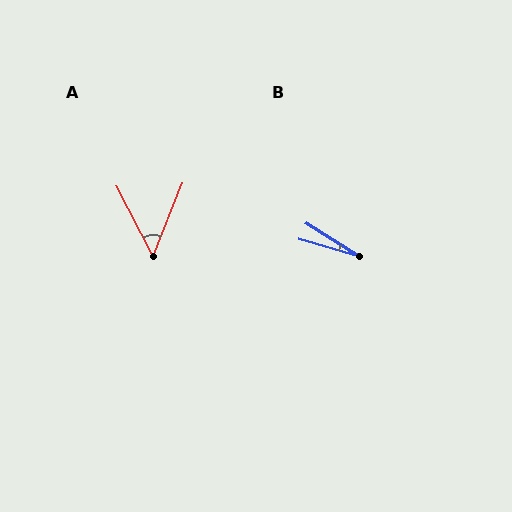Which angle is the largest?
A, at approximately 49 degrees.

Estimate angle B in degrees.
Approximately 16 degrees.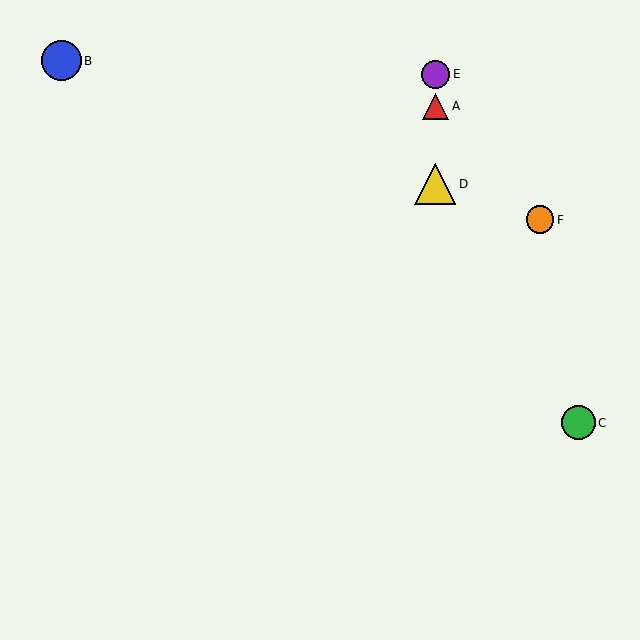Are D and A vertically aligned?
Yes, both are at x≈435.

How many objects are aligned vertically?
3 objects (A, D, E) are aligned vertically.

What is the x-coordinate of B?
Object B is at x≈61.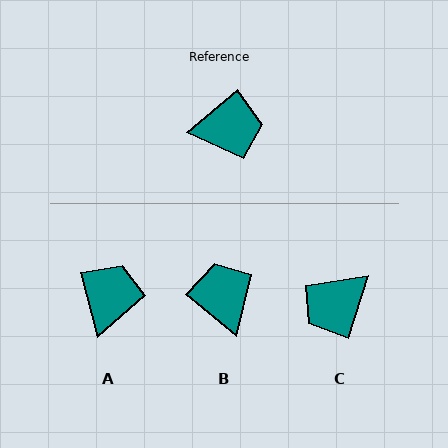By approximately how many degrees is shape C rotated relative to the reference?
Approximately 147 degrees clockwise.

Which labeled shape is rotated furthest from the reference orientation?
C, about 147 degrees away.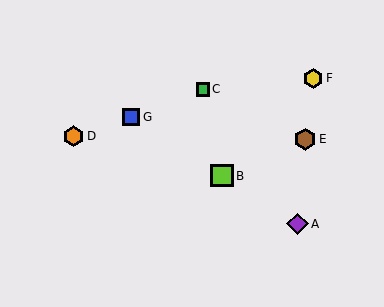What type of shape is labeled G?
Shape G is a blue square.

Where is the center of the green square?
The center of the green square is at (203, 89).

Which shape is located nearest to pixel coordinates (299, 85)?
The yellow hexagon (labeled F) at (313, 78) is nearest to that location.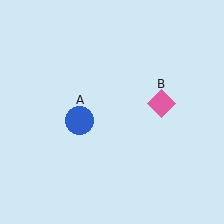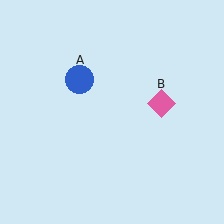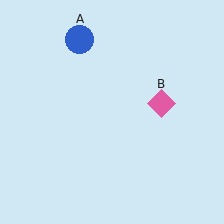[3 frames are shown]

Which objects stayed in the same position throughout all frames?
Pink diamond (object B) remained stationary.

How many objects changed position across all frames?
1 object changed position: blue circle (object A).